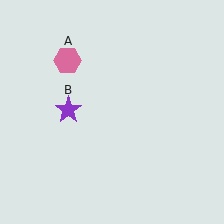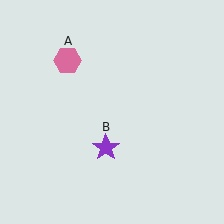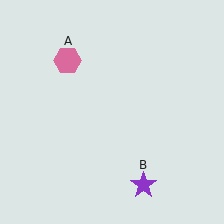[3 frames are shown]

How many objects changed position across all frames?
1 object changed position: purple star (object B).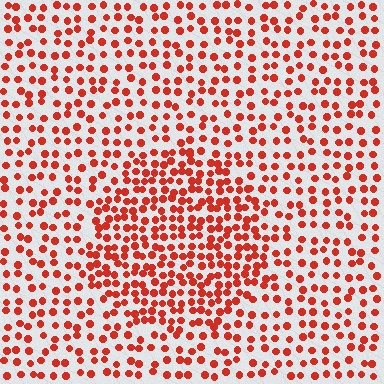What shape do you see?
I see a circle.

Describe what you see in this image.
The image contains small red elements arranged at two different densities. A circle-shaped region is visible where the elements are more densely packed than the surrounding area.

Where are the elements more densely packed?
The elements are more densely packed inside the circle boundary.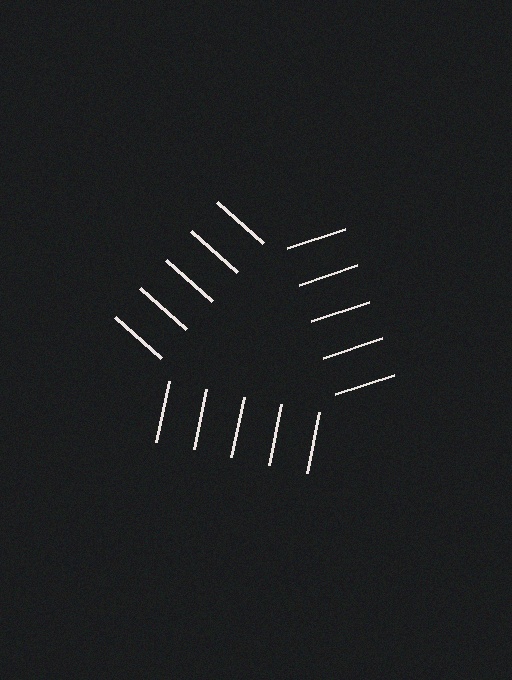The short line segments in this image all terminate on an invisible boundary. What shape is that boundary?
An illusory triangle — the line segments terminate on its edges but no continuous stroke is drawn.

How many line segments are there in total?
15 — 5 along each of the 3 edges.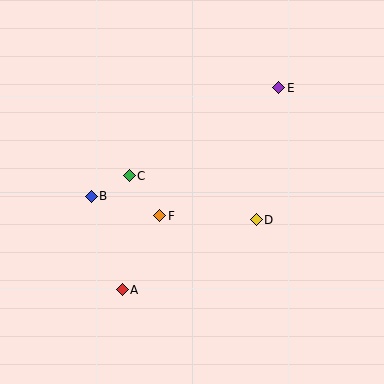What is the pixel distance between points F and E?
The distance between F and E is 175 pixels.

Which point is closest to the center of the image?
Point F at (160, 216) is closest to the center.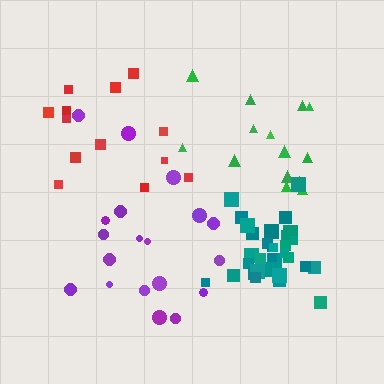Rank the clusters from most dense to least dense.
teal, green, purple, red.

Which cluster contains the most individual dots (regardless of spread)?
Teal (34).